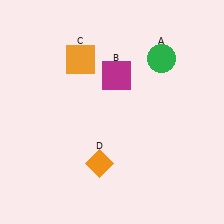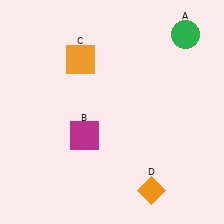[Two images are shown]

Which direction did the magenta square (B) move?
The magenta square (B) moved down.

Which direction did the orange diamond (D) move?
The orange diamond (D) moved right.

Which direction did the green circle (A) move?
The green circle (A) moved up.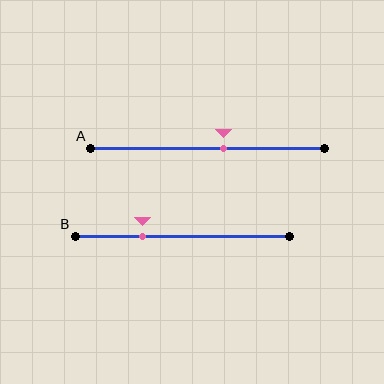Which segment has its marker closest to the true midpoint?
Segment A has its marker closest to the true midpoint.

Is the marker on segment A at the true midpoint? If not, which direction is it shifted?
No, the marker on segment A is shifted to the right by about 7% of the segment length.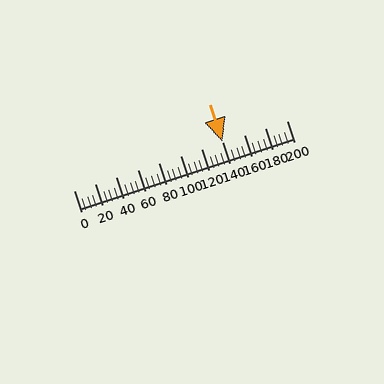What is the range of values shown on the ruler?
The ruler shows values from 0 to 200.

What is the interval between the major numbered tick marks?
The major tick marks are spaced 20 units apart.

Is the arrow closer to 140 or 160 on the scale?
The arrow is closer to 140.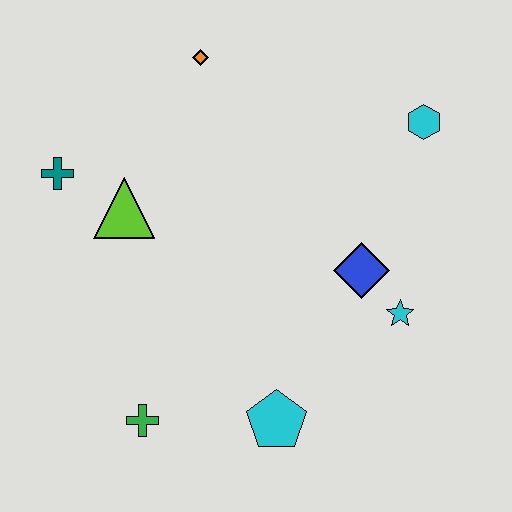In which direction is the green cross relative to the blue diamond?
The green cross is to the left of the blue diamond.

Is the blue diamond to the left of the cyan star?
Yes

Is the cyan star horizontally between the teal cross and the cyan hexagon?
Yes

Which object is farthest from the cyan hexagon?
The green cross is farthest from the cyan hexagon.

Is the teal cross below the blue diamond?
No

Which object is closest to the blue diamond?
The cyan star is closest to the blue diamond.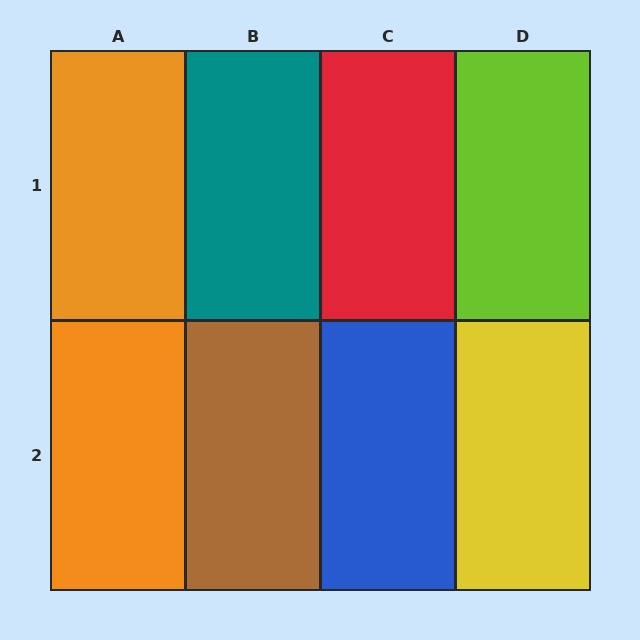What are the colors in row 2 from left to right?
Orange, brown, blue, yellow.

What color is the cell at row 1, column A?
Orange.